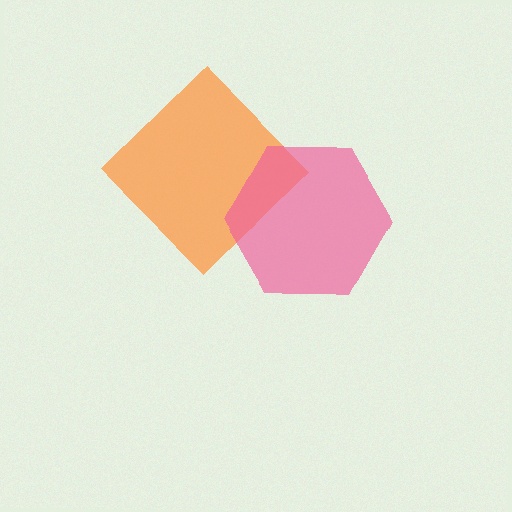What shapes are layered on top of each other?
The layered shapes are: an orange diamond, a pink hexagon.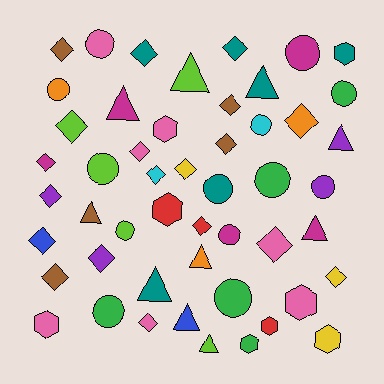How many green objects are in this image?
There are 5 green objects.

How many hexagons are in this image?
There are 8 hexagons.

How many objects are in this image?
There are 50 objects.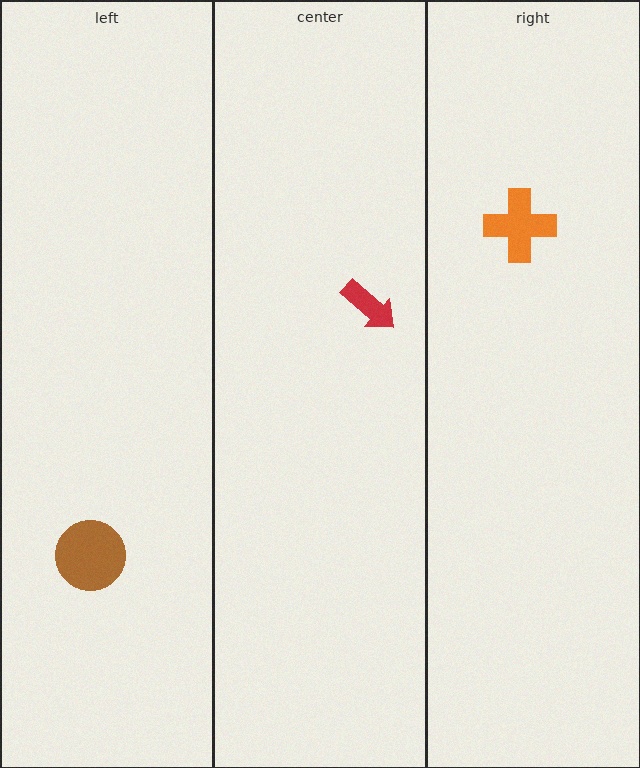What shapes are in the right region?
The orange cross.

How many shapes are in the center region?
1.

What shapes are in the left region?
The brown circle.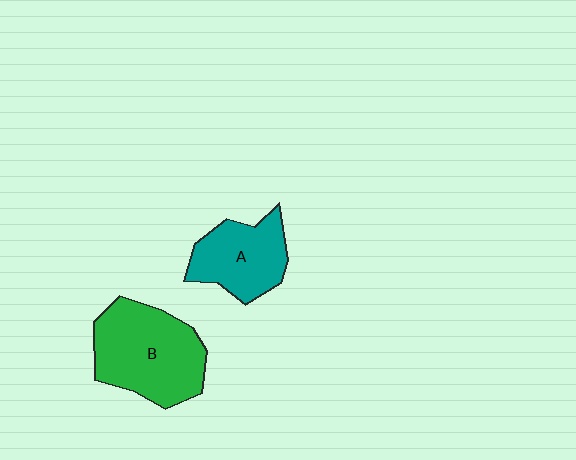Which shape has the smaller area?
Shape A (teal).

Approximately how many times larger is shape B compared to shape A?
Approximately 1.4 times.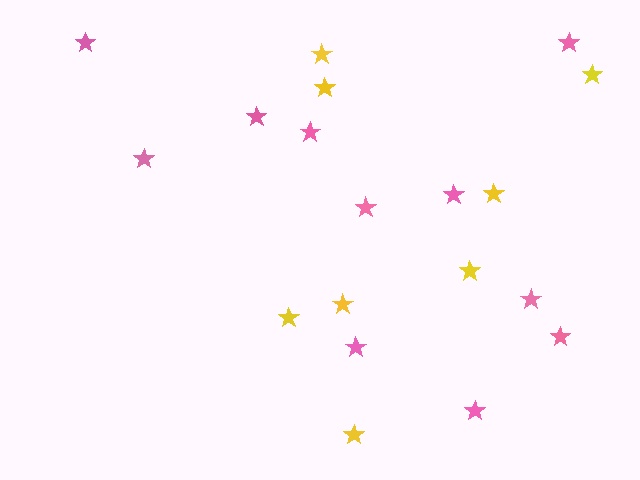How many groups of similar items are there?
There are 2 groups: one group of pink stars (11) and one group of yellow stars (8).